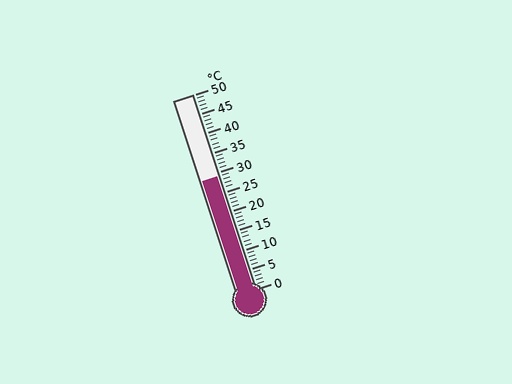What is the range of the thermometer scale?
The thermometer scale ranges from 0°C to 50°C.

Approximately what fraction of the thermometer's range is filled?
The thermometer is filled to approximately 60% of its range.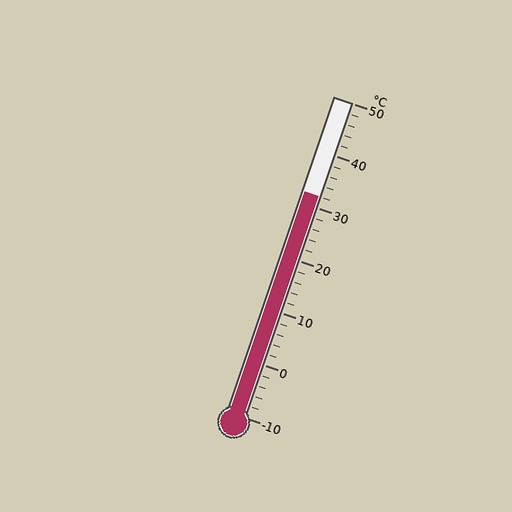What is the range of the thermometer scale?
The thermometer scale ranges from -10°C to 50°C.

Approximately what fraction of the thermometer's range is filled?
The thermometer is filled to approximately 70% of its range.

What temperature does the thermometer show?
The thermometer shows approximately 32°C.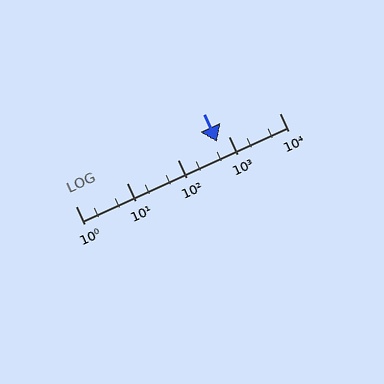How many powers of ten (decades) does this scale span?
The scale spans 4 decades, from 1 to 10000.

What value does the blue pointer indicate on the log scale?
The pointer indicates approximately 590.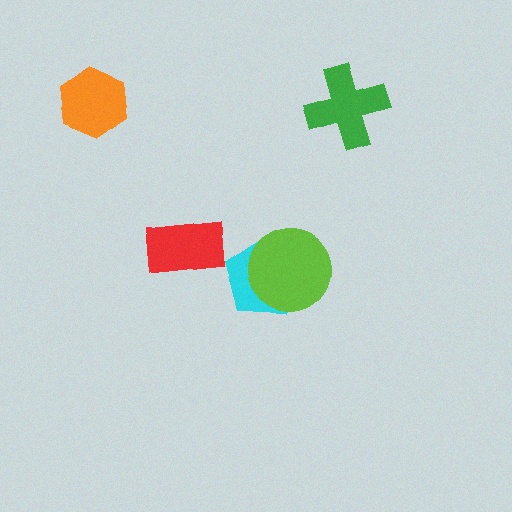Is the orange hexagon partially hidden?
No, no other shape covers it.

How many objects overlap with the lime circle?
1 object overlaps with the lime circle.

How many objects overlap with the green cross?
0 objects overlap with the green cross.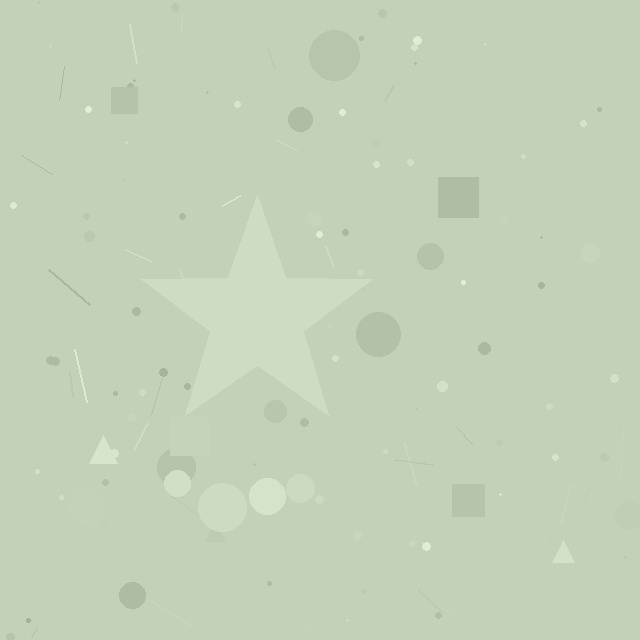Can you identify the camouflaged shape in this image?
The camouflaged shape is a star.